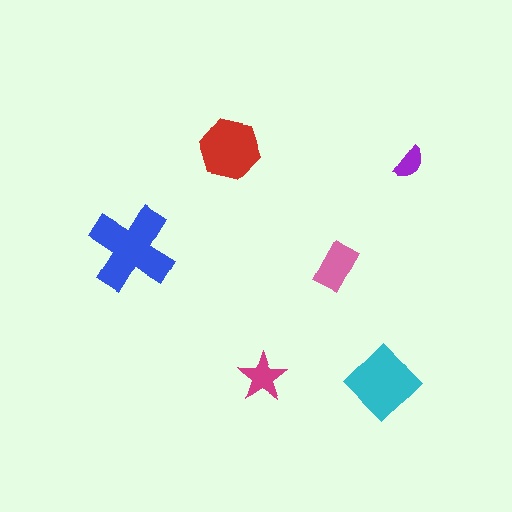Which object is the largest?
The blue cross.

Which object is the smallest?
The purple semicircle.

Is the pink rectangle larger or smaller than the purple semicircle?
Larger.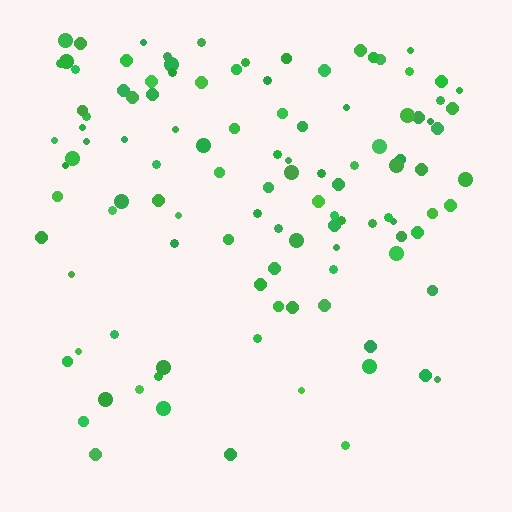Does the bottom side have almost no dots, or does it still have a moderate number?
Still a moderate number, just noticeably fewer than the top.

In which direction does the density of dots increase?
From bottom to top, with the top side densest.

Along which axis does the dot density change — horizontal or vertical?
Vertical.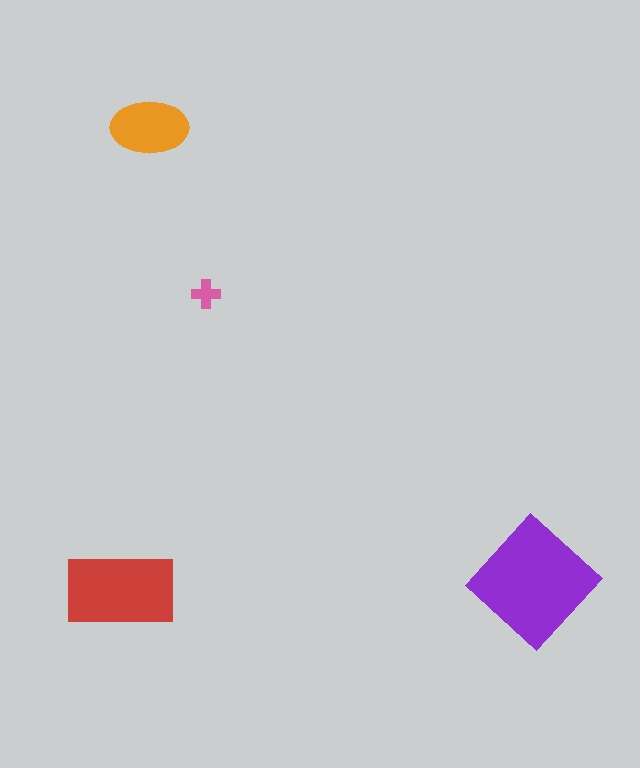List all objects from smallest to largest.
The pink cross, the orange ellipse, the red rectangle, the purple diamond.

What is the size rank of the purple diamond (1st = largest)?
1st.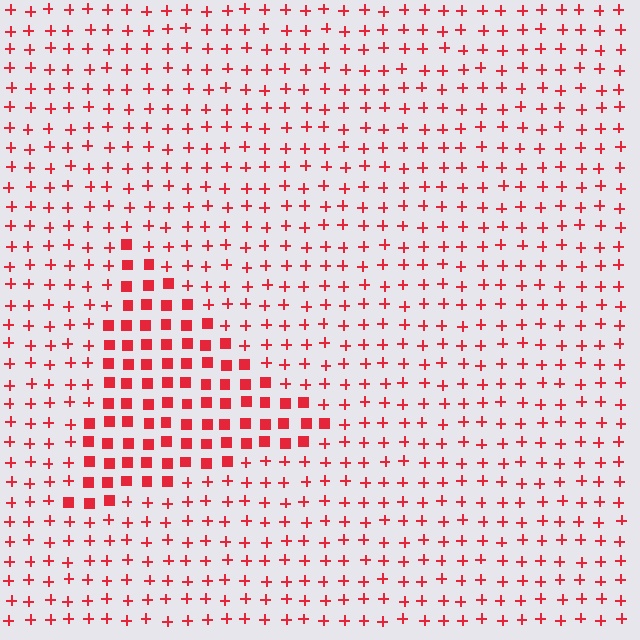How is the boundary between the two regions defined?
The boundary is defined by a change in element shape: squares inside vs. plus signs outside. All elements share the same color and spacing.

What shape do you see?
I see a triangle.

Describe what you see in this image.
The image is filled with small red elements arranged in a uniform grid. A triangle-shaped region contains squares, while the surrounding area contains plus signs. The boundary is defined purely by the change in element shape.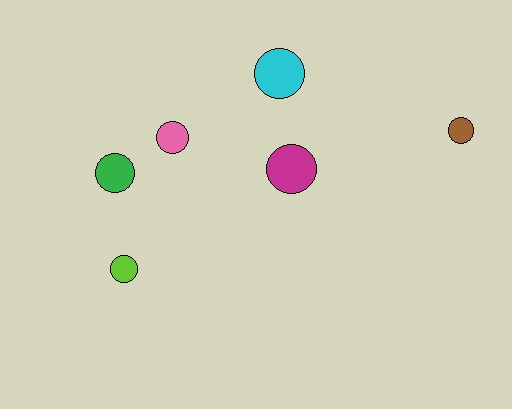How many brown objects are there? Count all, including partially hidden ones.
There is 1 brown object.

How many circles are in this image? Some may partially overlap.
There are 6 circles.